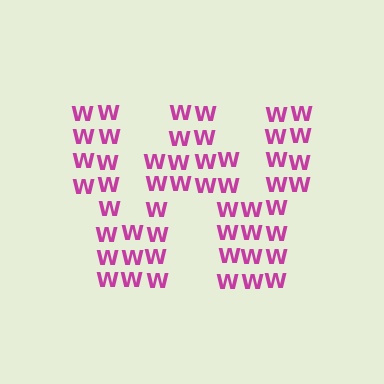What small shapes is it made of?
It is made of small letter W's.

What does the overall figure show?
The overall figure shows the letter W.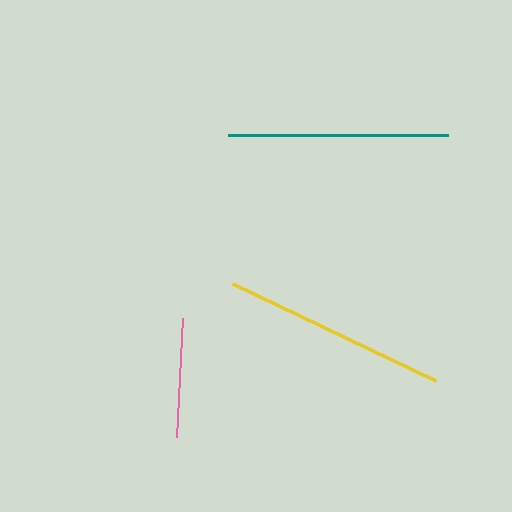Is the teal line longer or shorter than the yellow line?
The yellow line is longer than the teal line.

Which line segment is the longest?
The yellow line is the longest at approximately 224 pixels.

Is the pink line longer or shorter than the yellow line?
The yellow line is longer than the pink line.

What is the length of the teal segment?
The teal segment is approximately 220 pixels long.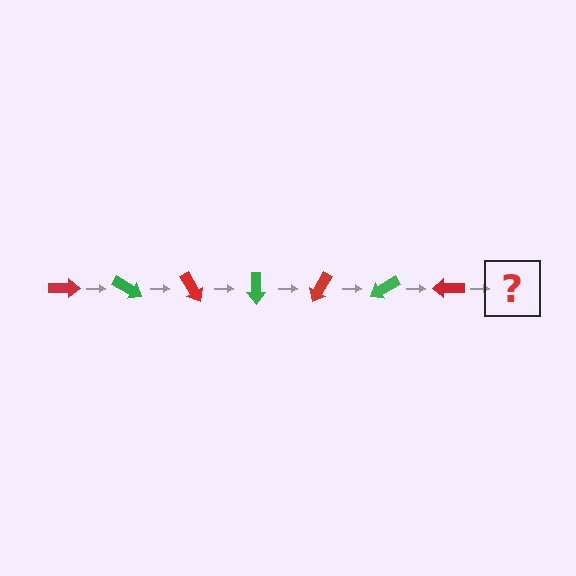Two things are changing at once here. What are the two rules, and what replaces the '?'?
The two rules are that it rotates 30 degrees each step and the color cycles through red and green. The '?' should be a green arrow, rotated 210 degrees from the start.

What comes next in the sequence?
The next element should be a green arrow, rotated 210 degrees from the start.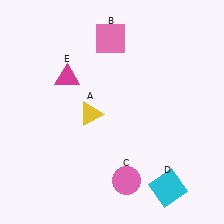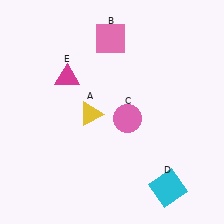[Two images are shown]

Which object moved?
The pink circle (C) moved up.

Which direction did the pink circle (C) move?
The pink circle (C) moved up.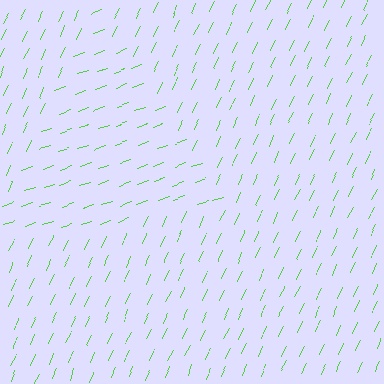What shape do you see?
I see a triangle.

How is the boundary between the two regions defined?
The boundary is defined purely by a change in line orientation (approximately 45 degrees difference). All lines are the same color and thickness.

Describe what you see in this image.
The image is filled with small lime line segments. A triangle region in the image has lines oriented differently from the surrounding lines, creating a visible texture boundary.